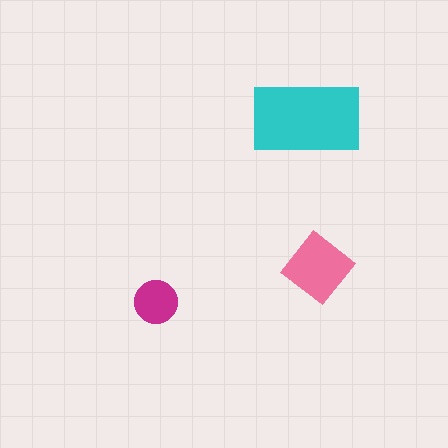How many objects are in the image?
There are 3 objects in the image.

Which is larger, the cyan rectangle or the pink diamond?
The cyan rectangle.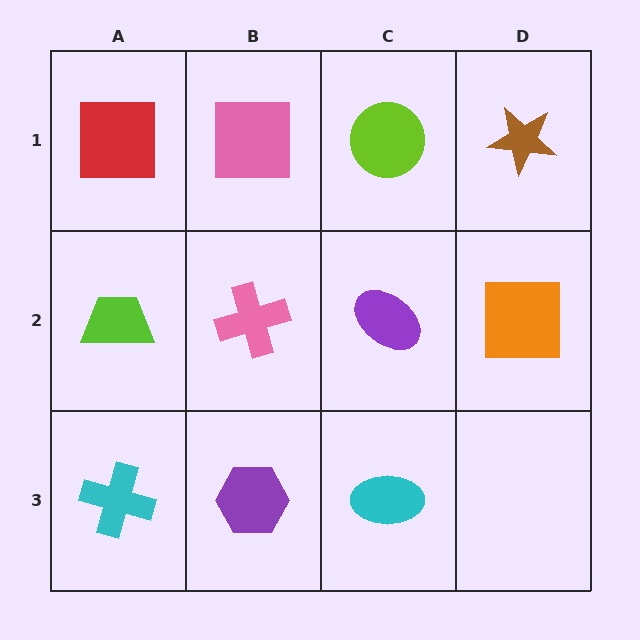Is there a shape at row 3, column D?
No, that cell is empty.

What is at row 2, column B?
A pink cross.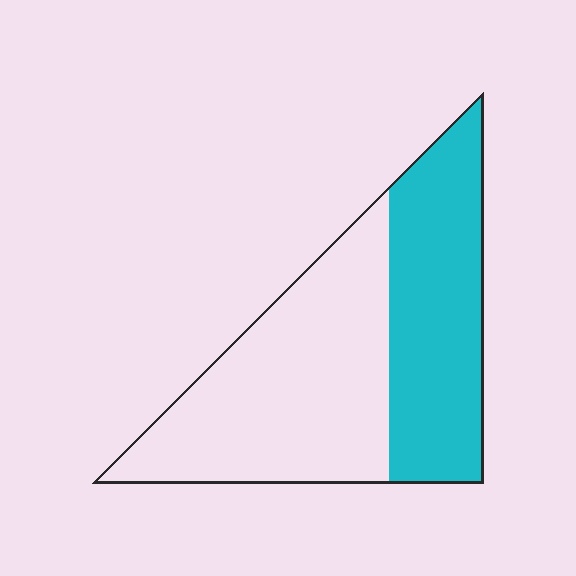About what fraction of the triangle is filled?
About two fifths (2/5).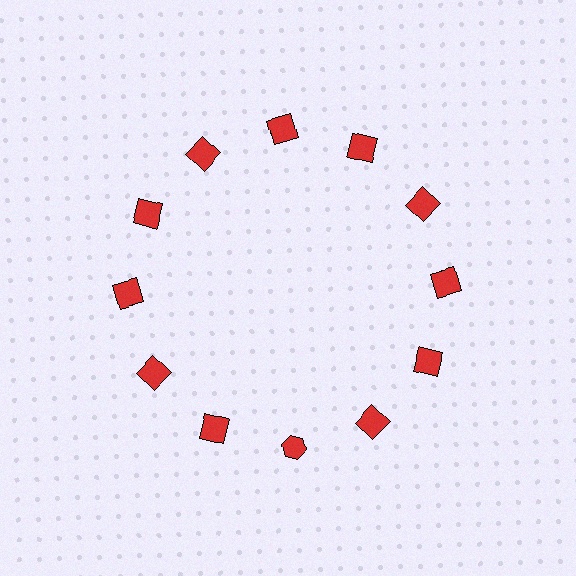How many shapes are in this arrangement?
There are 12 shapes arranged in a ring pattern.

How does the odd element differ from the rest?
It has a different shape: hexagon instead of square.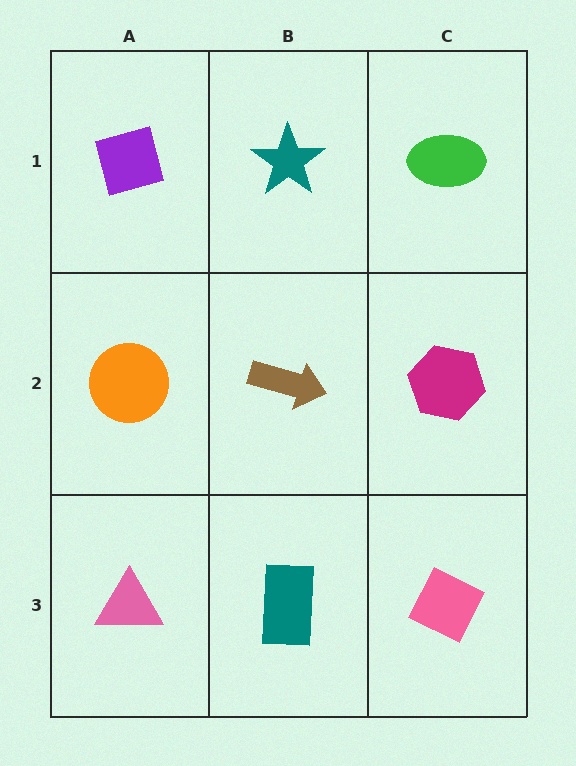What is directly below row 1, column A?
An orange circle.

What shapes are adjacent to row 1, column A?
An orange circle (row 2, column A), a teal star (row 1, column B).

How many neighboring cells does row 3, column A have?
2.